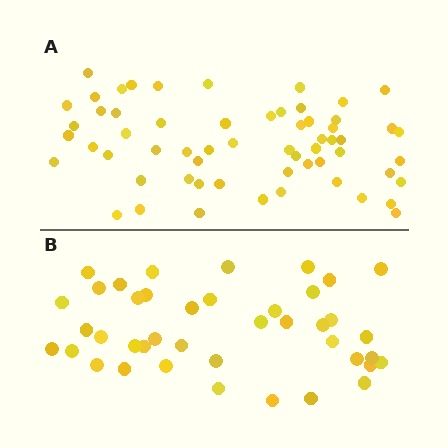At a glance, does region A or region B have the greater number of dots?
Region A (the top region) has more dots.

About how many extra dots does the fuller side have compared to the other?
Region A has approximately 20 more dots than region B.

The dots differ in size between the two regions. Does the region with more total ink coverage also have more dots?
No. Region B has more total ink coverage because its dots are larger, but region A actually contains more individual dots. Total area can be misleading — the number of items is what matters here.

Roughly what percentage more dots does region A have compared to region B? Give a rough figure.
About 45% more.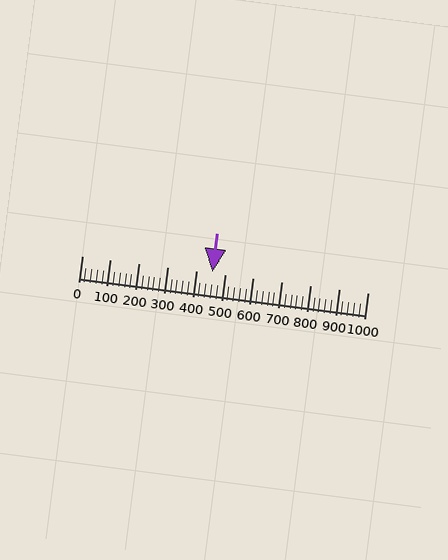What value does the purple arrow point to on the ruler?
The purple arrow points to approximately 457.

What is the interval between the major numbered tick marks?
The major tick marks are spaced 100 units apart.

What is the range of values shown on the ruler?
The ruler shows values from 0 to 1000.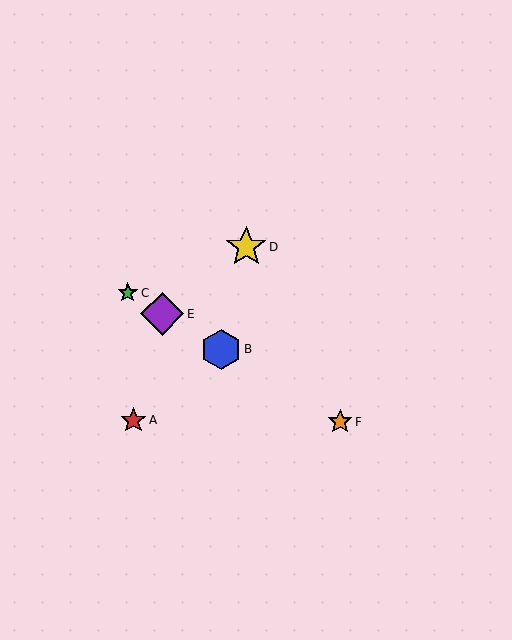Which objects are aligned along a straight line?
Objects B, C, E, F are aligned along a straight line.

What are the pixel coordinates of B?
Object B is at (221, 349).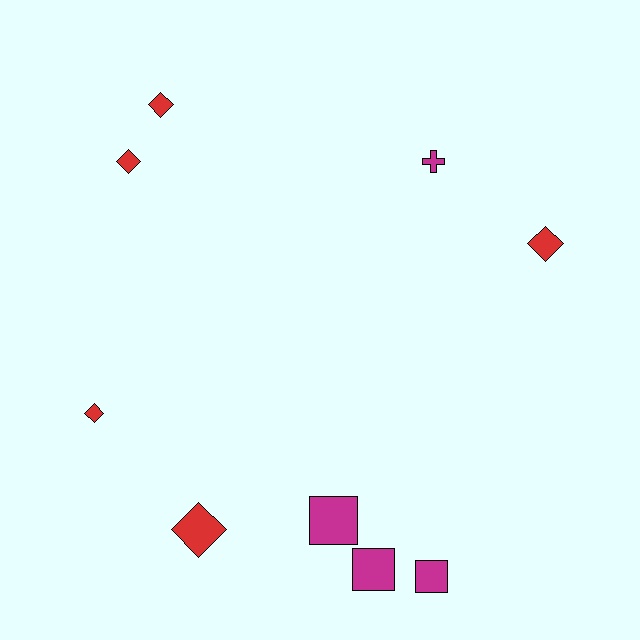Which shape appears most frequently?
Diamond, with 5 objects.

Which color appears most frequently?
Red, with 5 objects.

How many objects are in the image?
There are 9 objects.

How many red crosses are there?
There are no red crosses.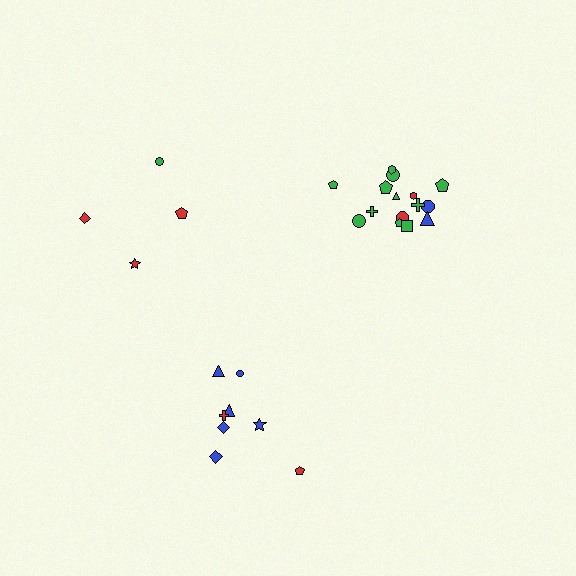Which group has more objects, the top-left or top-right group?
The top-right group.